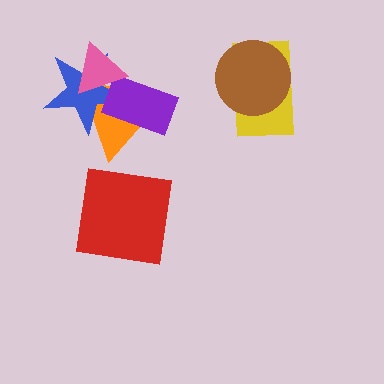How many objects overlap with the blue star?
3 objects overlap with the blue star.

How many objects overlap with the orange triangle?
3 objects overlap with the orange triangle.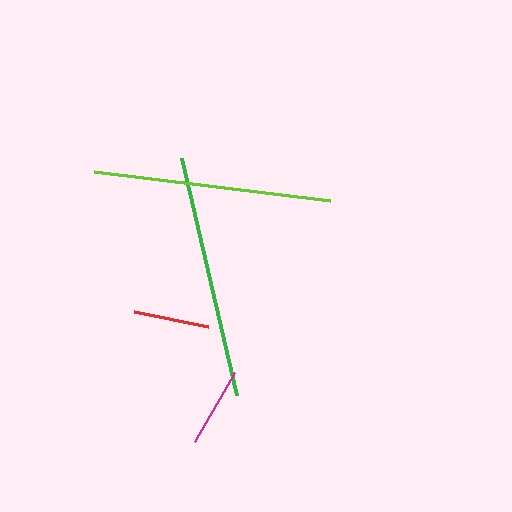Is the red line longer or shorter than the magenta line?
The magenta line is longer than the red line.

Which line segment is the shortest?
The red line is the shortest at approximately 75 pixels.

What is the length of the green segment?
The green segment is approximately 244 pixels long.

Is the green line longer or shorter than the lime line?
The green line is longer than the lime line.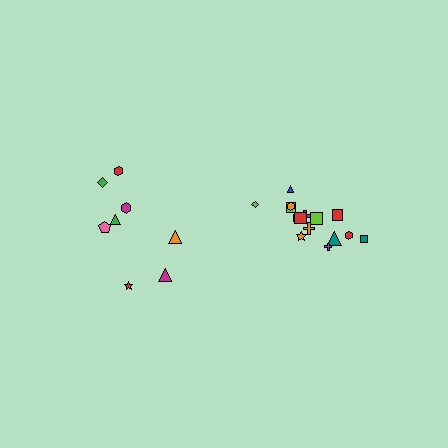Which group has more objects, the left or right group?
The right group.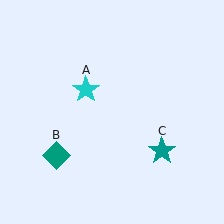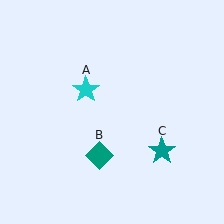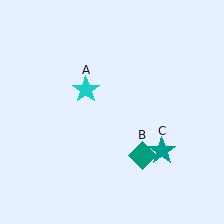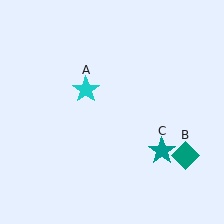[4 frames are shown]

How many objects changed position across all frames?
1 object changed position: teal diamond (object B).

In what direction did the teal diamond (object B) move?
The teal diamond (object B) moved right.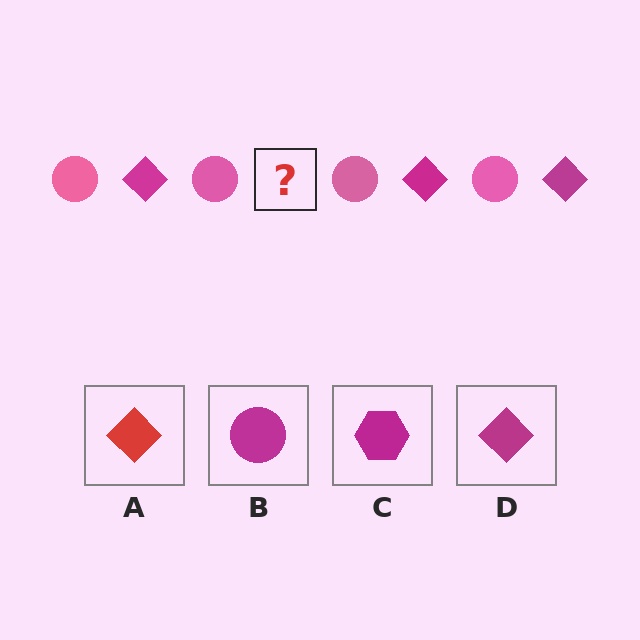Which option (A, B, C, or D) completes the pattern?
D.